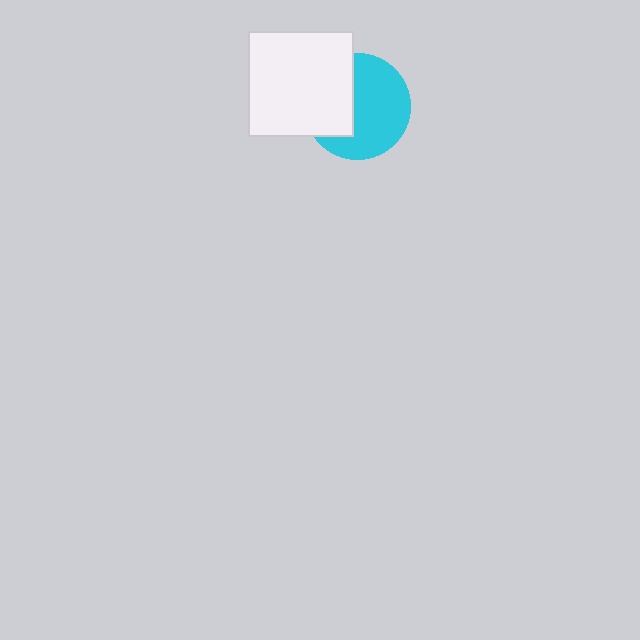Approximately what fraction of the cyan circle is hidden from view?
Roughly 39% of the cyan circle is hidden behind the white square.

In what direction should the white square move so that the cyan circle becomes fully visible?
The white square should move left. That is the shortest direction to clear the overlap and leave the cyan circle fully visible.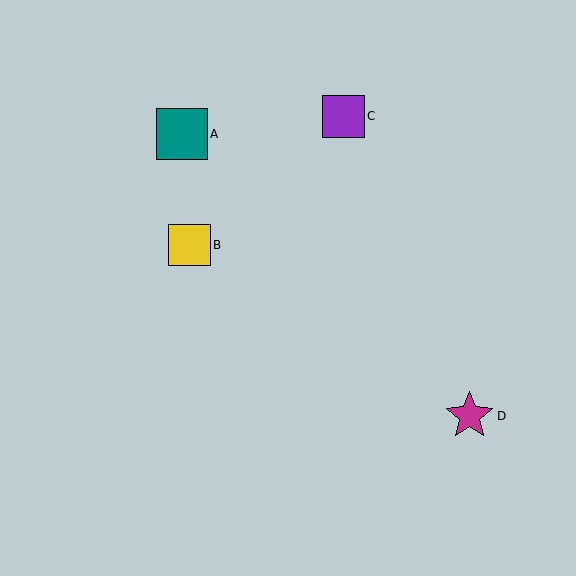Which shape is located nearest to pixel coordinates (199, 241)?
The yellow square (labeled B) at (190, 245) is nearest to that location.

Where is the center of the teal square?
The center of the teal square is at (182, 134).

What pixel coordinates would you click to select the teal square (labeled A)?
Click at (182, 134) to select the teal square A.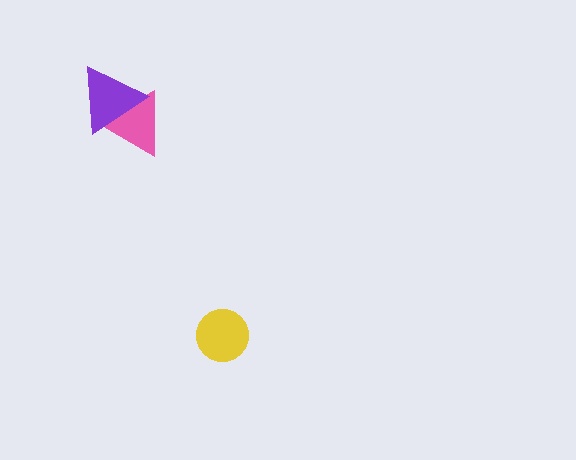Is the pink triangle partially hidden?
Yes, it is partially covered by another shape.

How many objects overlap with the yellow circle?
0 objects overlap with the yellow circle.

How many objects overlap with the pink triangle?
1 object overlaps with the pink triangle.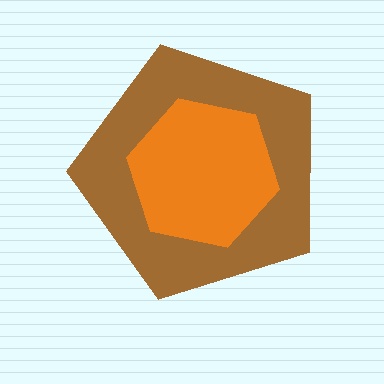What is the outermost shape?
The brown pentagon.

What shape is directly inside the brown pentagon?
The orange hexagon.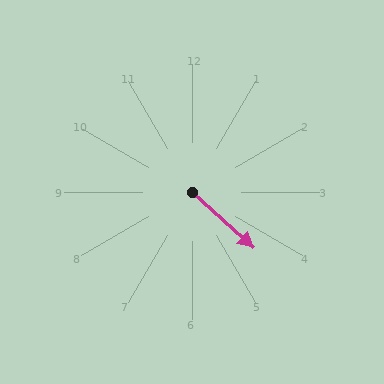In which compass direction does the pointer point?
Southeast.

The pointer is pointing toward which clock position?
Roughly 4 o'clock.